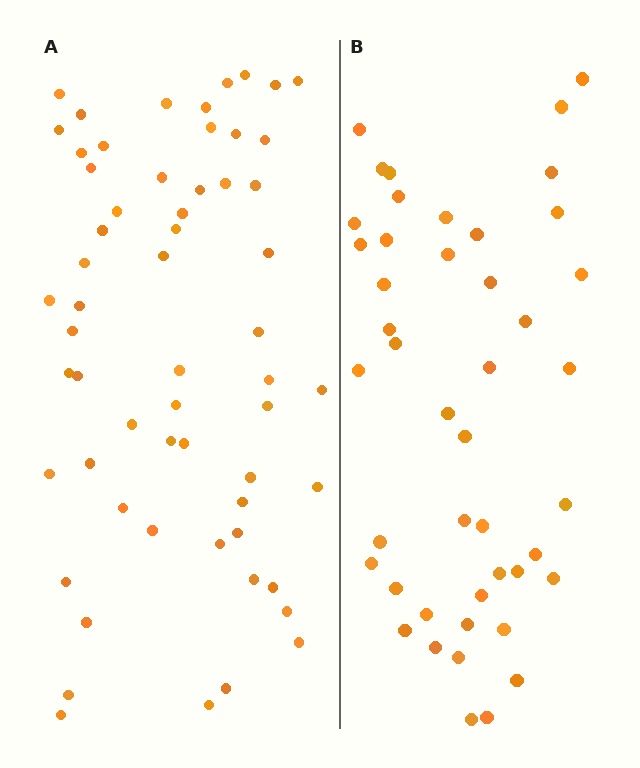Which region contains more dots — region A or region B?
Region A (the left region) has more dots.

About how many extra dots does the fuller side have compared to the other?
Region A has approximately 15 more dots than region B.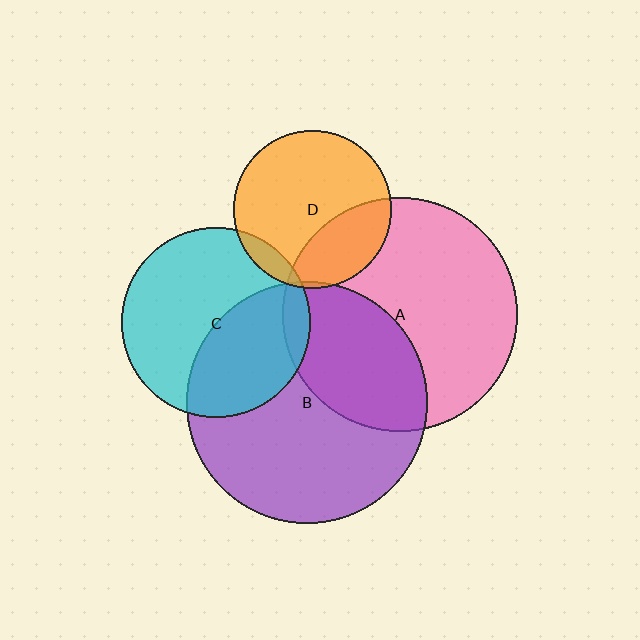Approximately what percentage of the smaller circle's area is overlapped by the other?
Approximately 30%.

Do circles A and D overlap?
Yes.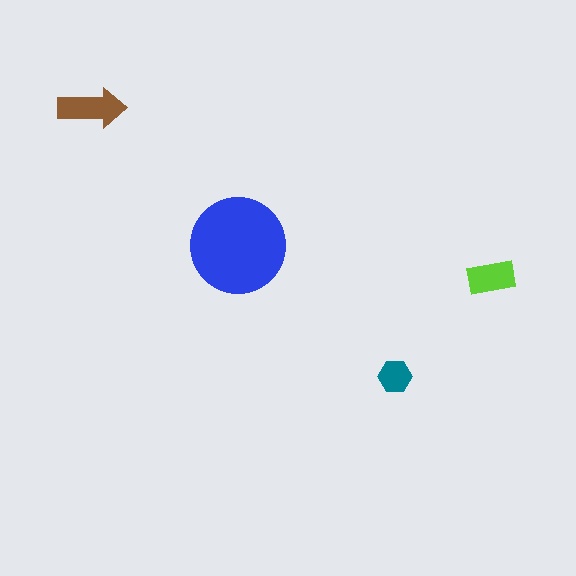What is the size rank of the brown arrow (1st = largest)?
2nd.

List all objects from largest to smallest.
The blue circle, the brown arrow, the lime rectangle, the teal hexagon.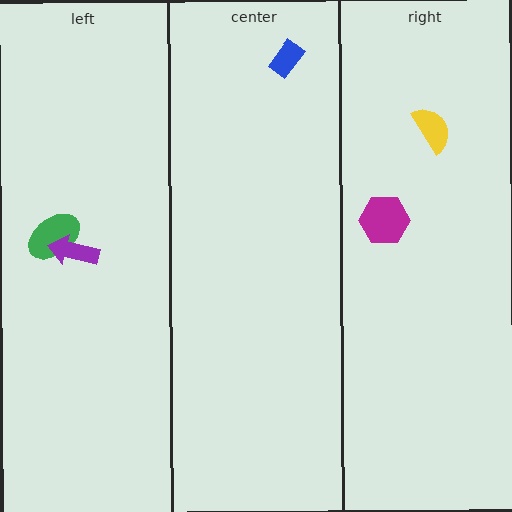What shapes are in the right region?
The yellow semicircle, the magenta hexagon.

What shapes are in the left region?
The green ellipse, the purple arrow.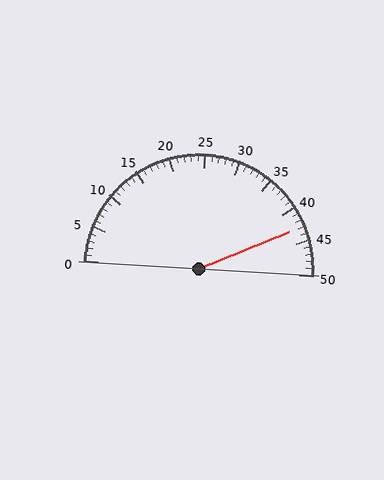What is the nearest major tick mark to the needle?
The nearest major tick mark is 45.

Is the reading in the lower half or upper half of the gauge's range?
The reading is in the upper half of the range (0 to 50).